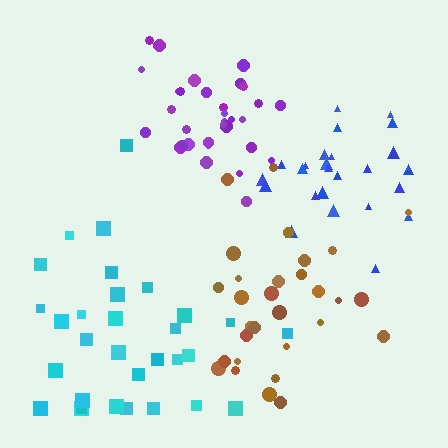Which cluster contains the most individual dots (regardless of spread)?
Purple (33).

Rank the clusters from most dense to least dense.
purple, blue, brown, cyan.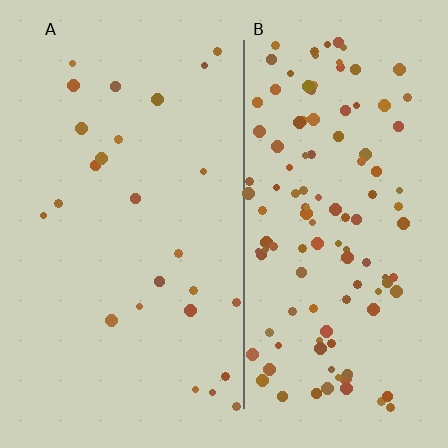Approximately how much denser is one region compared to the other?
Approximately 4.7× — region B over region A.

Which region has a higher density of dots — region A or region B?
B (the right).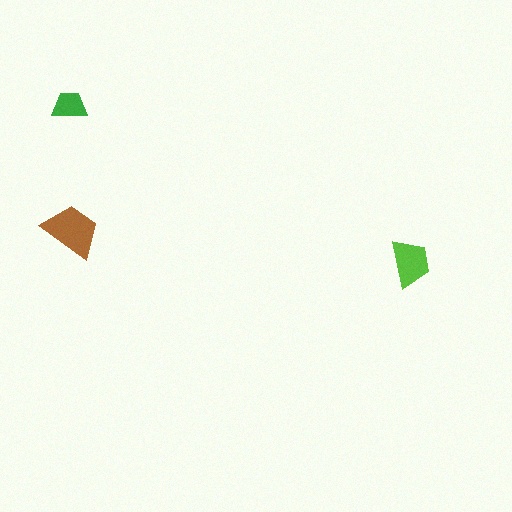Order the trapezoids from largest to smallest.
the brown one, the lime one, the green one.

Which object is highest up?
The green trapezoid is topmost.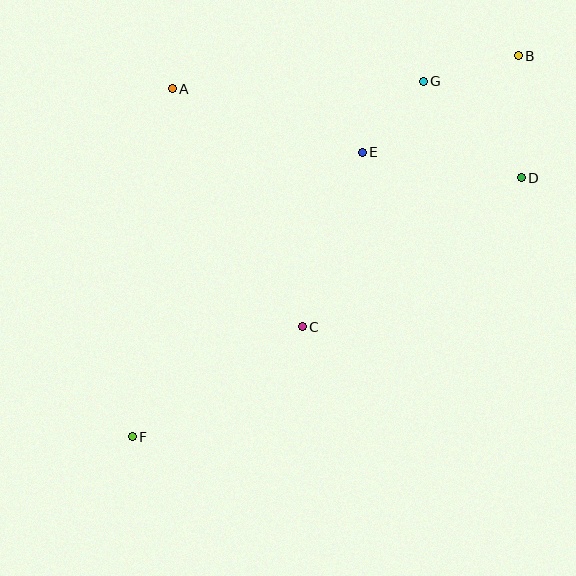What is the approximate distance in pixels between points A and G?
The distance between A and G is approximately 251 pixels.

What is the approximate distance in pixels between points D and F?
The distance between D and F is approximately 467 pixels.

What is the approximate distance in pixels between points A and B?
The distance between A and B is approximately 347 pixels.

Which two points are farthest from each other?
Points B and F are farthest from each other.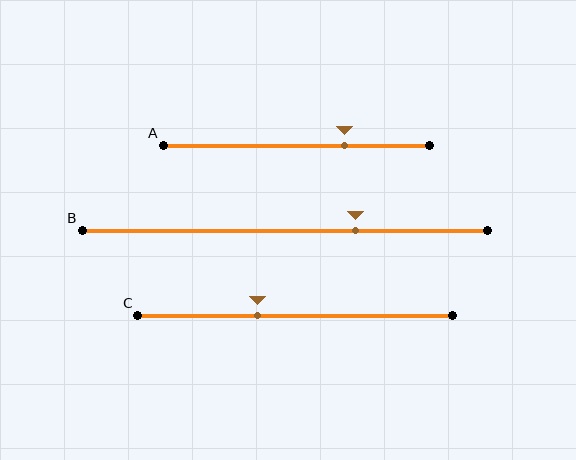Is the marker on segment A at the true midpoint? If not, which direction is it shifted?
No, the marker on segment A is shifted to the right by about 18% of the segment length.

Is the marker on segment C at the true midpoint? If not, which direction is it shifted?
No, the marker on segment C is shifted to the left by about 12% of the segment length.